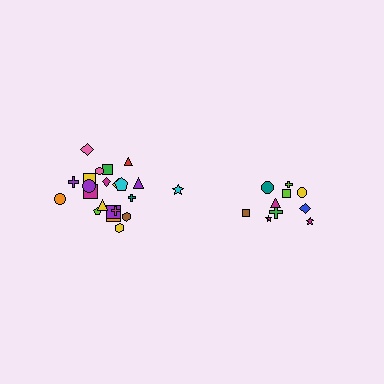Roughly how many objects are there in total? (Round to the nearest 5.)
Roughly 30 objects in total.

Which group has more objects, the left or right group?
The left group.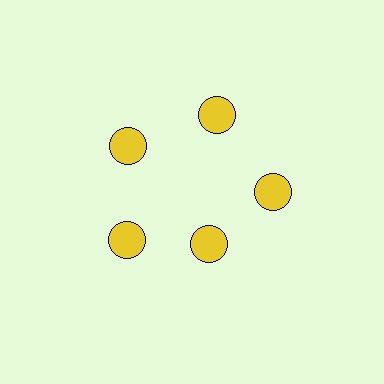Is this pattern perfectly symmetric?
No. The 5 yellow circles are arranged in a ring, but one element near the 5 o'clock position is pulled inward toward the center, breaking the 5-fold rotational symmetry.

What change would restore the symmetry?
The symmetry would be restored by moving it outward, back onto the ring so that all 5 circles sit at equal angles and equal distance from the center.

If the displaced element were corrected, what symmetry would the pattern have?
It would have 5-fold rotational symmetry — the pattern would map onto itself every 72 degrees.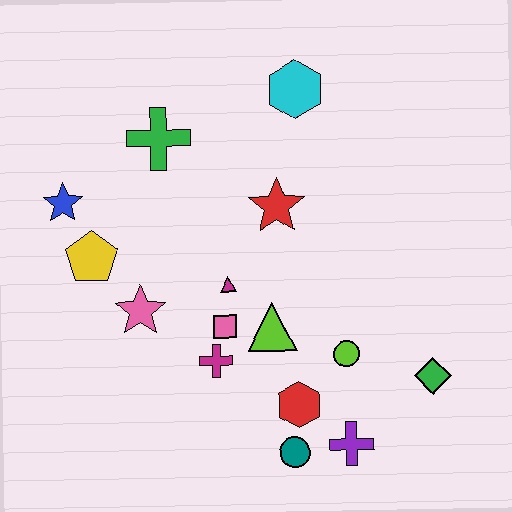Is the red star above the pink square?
Yes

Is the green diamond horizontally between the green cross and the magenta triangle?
No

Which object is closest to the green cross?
The blue star is closest to the green cross.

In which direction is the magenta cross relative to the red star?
The magenta cross is below the red star.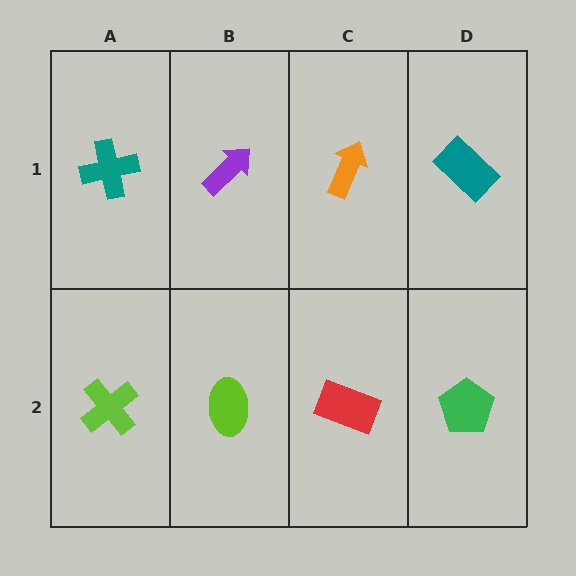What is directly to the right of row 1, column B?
An orange arrow.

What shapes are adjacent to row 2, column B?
A purple arrow (row 1, column B), a lime cross (row 2, column A), a red rectangle (row 2, column C).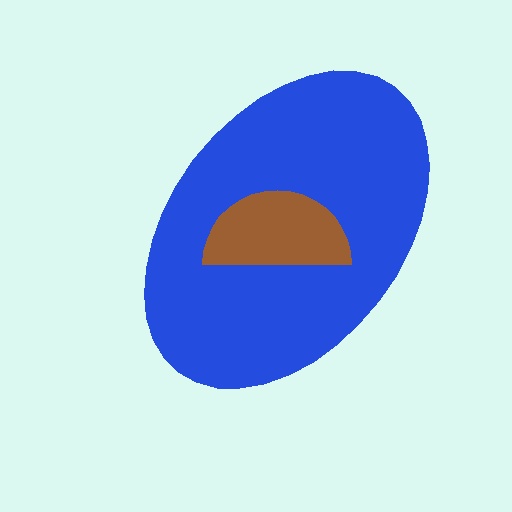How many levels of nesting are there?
2.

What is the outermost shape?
The blue ellipse.